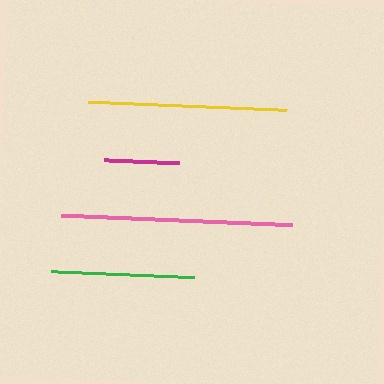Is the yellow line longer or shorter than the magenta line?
The yellow line is longer than the magenta line.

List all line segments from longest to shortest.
From longest to shortest: pink, yellow, green, magenta.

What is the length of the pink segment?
The pink segment is approximately 231 pixels long.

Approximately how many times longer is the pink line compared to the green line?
The pink line is approximately 1.6 times the length of the green line.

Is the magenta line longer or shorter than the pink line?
The pink line is longer than the magenta line.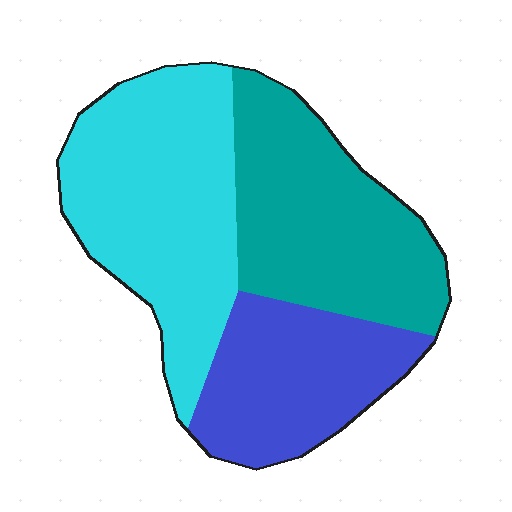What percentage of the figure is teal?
Teal covers roughly 35% of the figure.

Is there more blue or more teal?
Teal.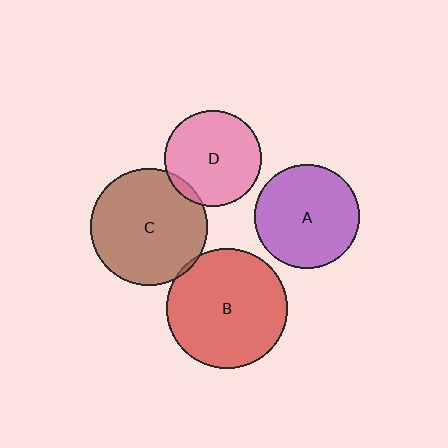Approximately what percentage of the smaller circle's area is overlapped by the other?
Approximately 5%.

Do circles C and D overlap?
Yes.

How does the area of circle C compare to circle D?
Approximately 1.5 times.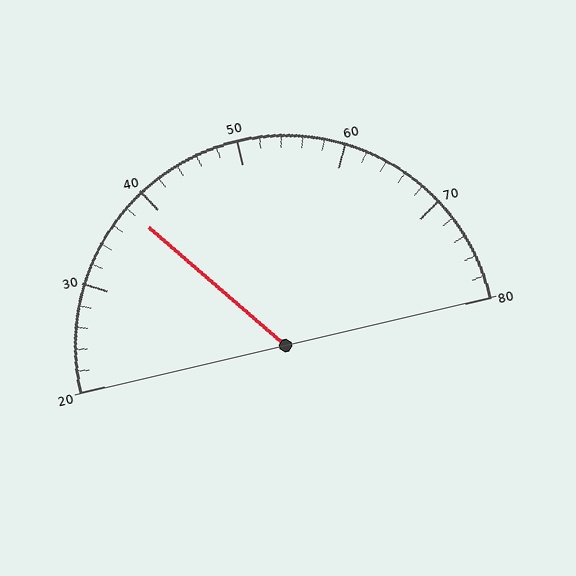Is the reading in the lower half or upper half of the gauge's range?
The reading is in the lower half of the range (20 to 80).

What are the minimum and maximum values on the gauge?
The gauge ranges from 20 to 80.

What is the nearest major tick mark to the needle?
The nearest major tick mark is 40.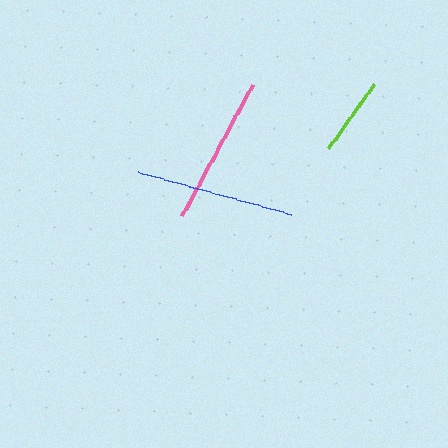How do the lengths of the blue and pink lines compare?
The blue and pink lines are approximately the same length.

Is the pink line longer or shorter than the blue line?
The blue line is longer than the pink line.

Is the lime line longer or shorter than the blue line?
The blue line is longer than the lime line.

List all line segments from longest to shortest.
From longest to shortest: blue, pink, lime.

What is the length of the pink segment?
The pink segment is approximately 149 pixels long.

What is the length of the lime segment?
The lime segment is approximately 78 pixels long.